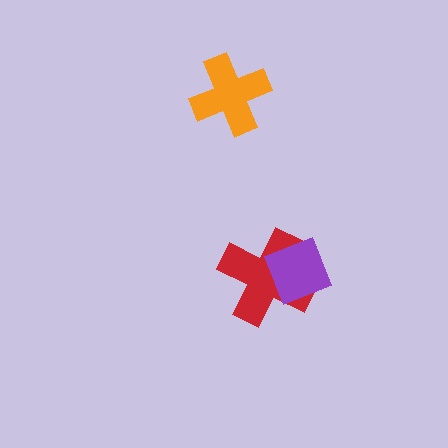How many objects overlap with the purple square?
1 object overlaps with the purple square.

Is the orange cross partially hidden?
No, no other shape covers it.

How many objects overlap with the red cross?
1 object overlaps with the red cross.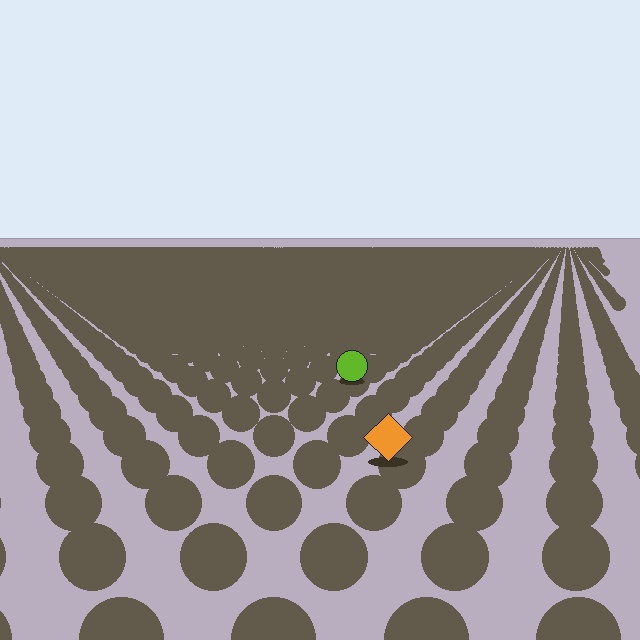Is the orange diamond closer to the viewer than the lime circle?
Yes. The orange diamond is closer — you can tell from the texture gradient: the ground texture is coarser near it.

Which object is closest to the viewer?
The orange diamond is closest. The texture marks near it are larger and more spread out.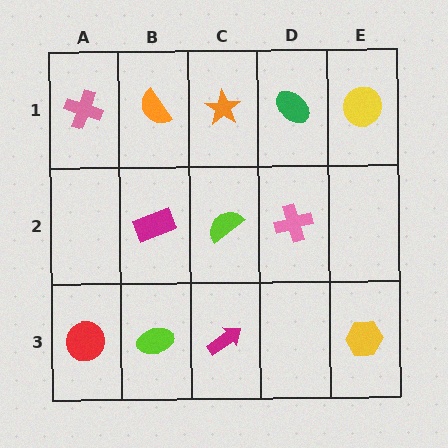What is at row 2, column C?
A lime semicircle.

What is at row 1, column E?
A yellow circle.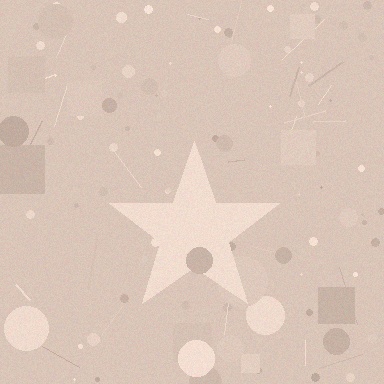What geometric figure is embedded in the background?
A star is embedded in the background.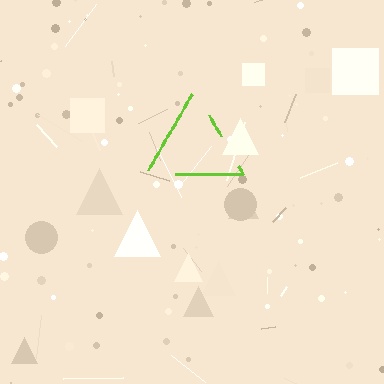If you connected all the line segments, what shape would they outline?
They would outline a triangle.